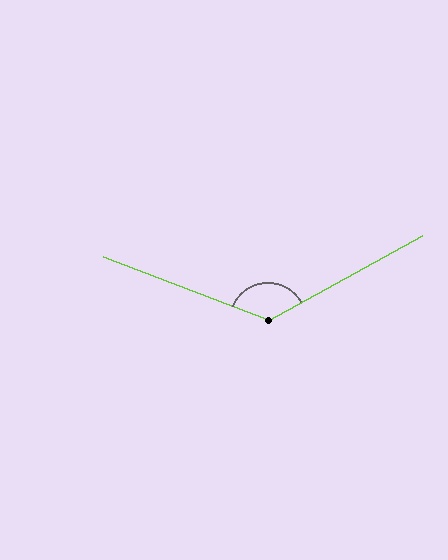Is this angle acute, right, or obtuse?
It is obtuse.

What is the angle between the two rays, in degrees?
Approximately 130 degrees.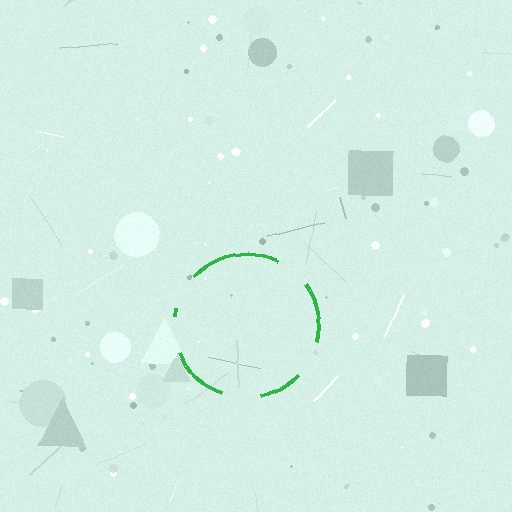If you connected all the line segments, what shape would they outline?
They would outline a circle.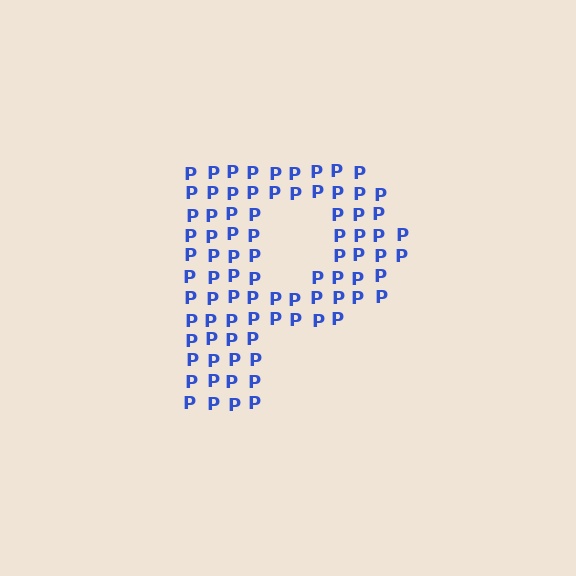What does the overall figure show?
The overall figure shows the letter P.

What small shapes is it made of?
It is made of small letter P's.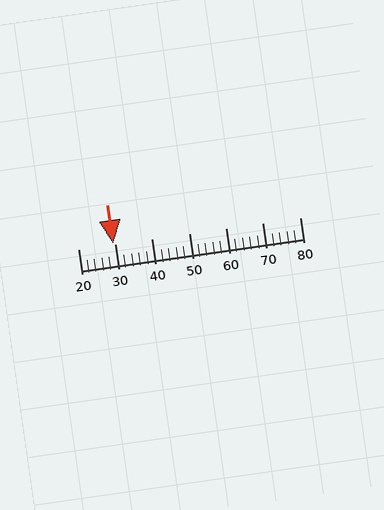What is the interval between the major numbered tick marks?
The major tick marks are spaced 10 units apart.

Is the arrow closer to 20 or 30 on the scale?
The arrow is closer to 30.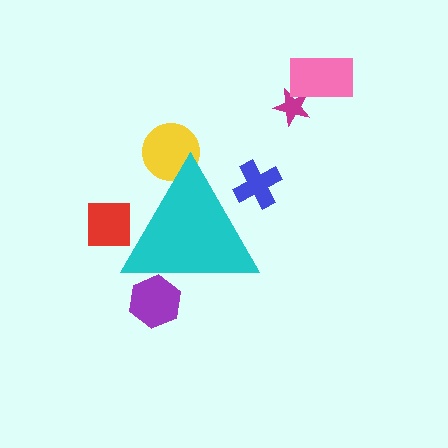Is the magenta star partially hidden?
No, the magenta star is fully visible.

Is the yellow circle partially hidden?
Yes, the yellow circle is partially hidden behind the cyan triangle.